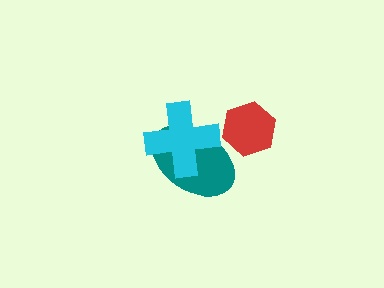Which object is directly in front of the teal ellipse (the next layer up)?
The cyan cross is directly in front of the teal ellipse.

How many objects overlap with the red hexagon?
1 object overlaps with the red hexagon.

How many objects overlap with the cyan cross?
1 object overlaps with the cyan cross.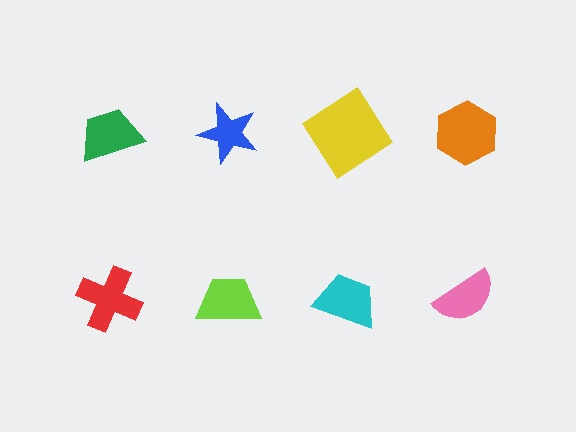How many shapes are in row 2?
4 shapes.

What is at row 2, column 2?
A lime trapezoid.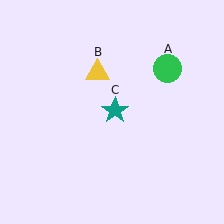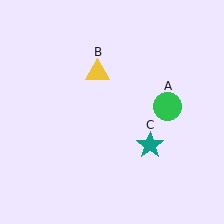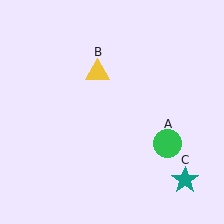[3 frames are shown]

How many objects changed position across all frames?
2 objects changed position: green circle (object A), teal star (object C).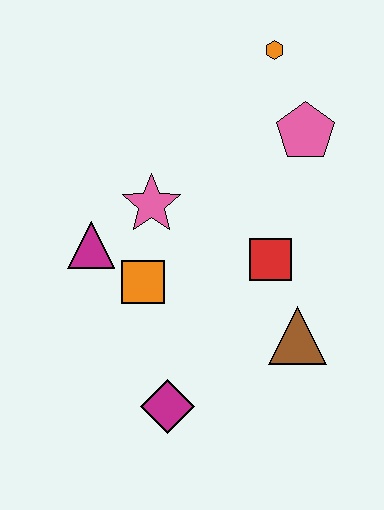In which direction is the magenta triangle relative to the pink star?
The magenta triangle is to the left of the pink star.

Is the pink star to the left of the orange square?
No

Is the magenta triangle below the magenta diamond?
No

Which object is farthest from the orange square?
The orange hexagon is farthest from the orange square.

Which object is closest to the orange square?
The magenta triangle is closest to the orange square.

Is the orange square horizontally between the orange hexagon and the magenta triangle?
Yes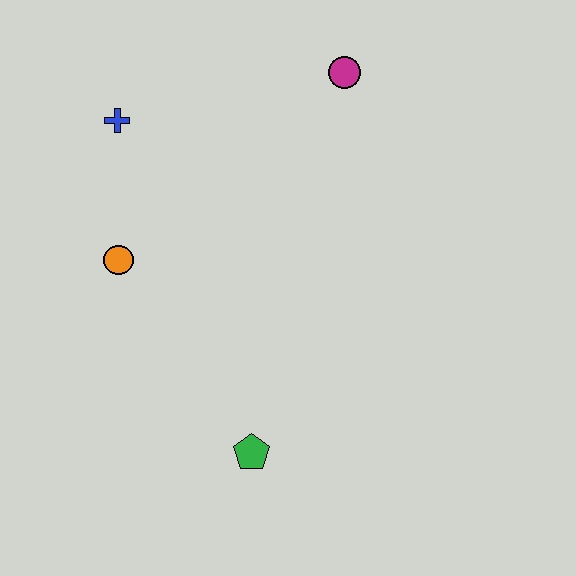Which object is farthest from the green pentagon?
The magenta circle is farthest from the green pentagon.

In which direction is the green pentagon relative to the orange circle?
The green pentagon is below the orange circle.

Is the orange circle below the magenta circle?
Yes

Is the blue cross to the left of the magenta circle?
Yes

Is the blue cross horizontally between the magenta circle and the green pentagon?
No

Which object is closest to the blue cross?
The orange circle is closest to the blue cross.